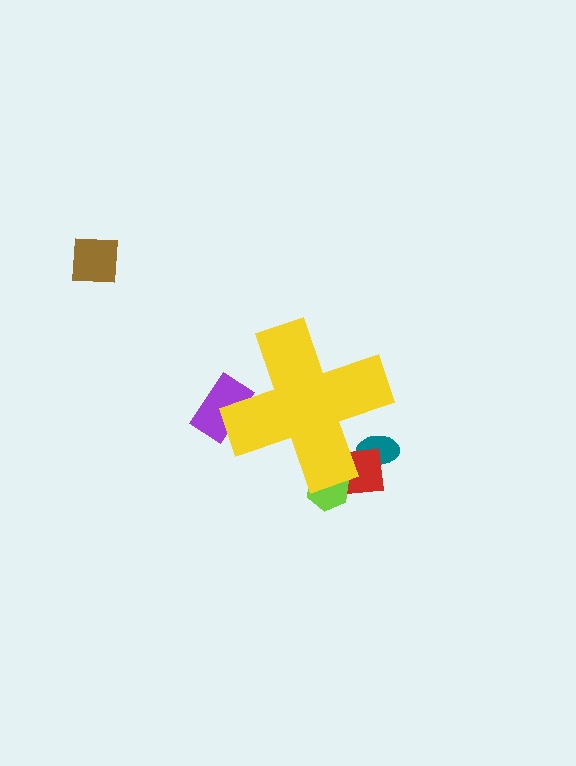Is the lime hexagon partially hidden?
Yes, the lime hexagon is partially hidden behind the yellow cross.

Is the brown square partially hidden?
No, the brown square is fully visible.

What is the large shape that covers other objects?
A yellow cross.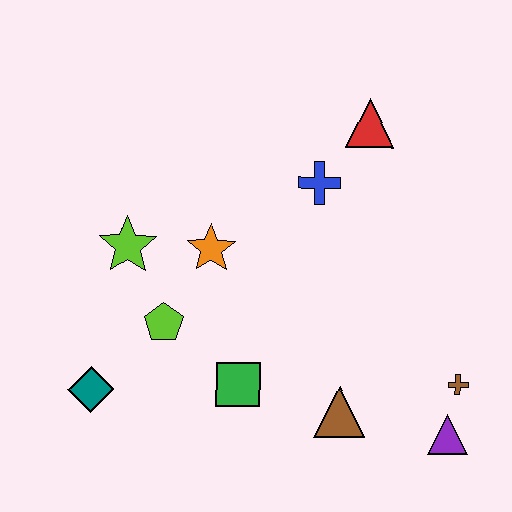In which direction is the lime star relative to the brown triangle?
The lime star is to the left of the brown triangle.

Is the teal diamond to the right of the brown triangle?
No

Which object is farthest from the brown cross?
The teal diamond is farthest from the brown cross.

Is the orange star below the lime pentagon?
No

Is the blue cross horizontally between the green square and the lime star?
No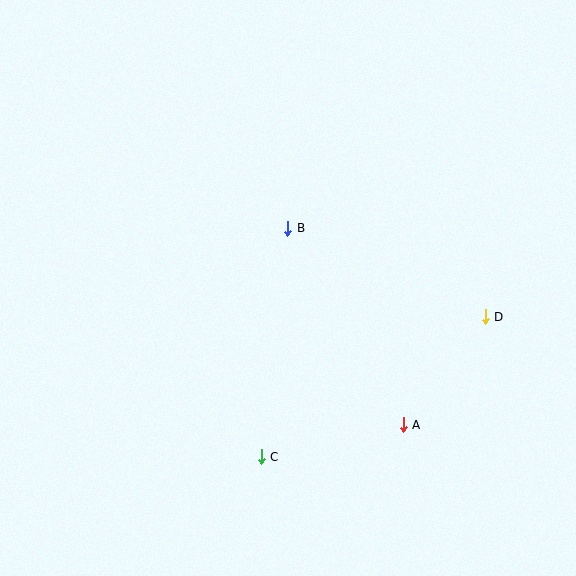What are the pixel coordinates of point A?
Point A is at (403, 425).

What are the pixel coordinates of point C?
Point C is at (261, 457).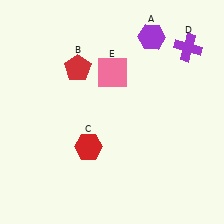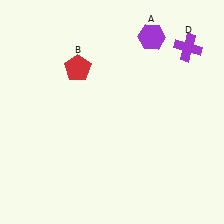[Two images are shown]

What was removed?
The red hexagon (C), the pink square (E) were removed in Image 2.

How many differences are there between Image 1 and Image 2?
There are 2 differences between the two images.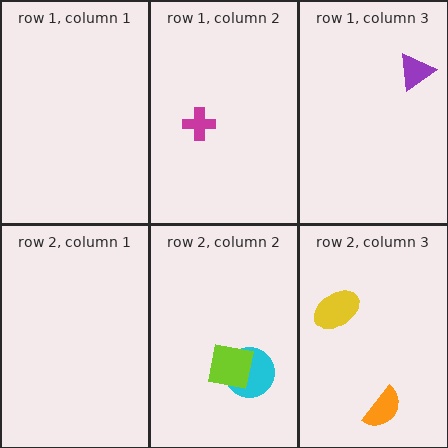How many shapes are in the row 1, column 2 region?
1.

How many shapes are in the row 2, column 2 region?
2.